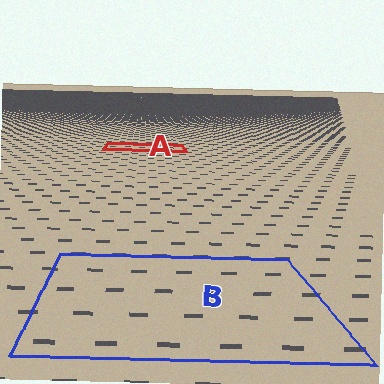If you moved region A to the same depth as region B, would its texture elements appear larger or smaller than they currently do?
They would appear larger. At a closer depth, the same texture elements are projected at a bigger on-screen size.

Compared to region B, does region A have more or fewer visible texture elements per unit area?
Region A has more texture elements per unit area — they are packed more densely because it is farther away.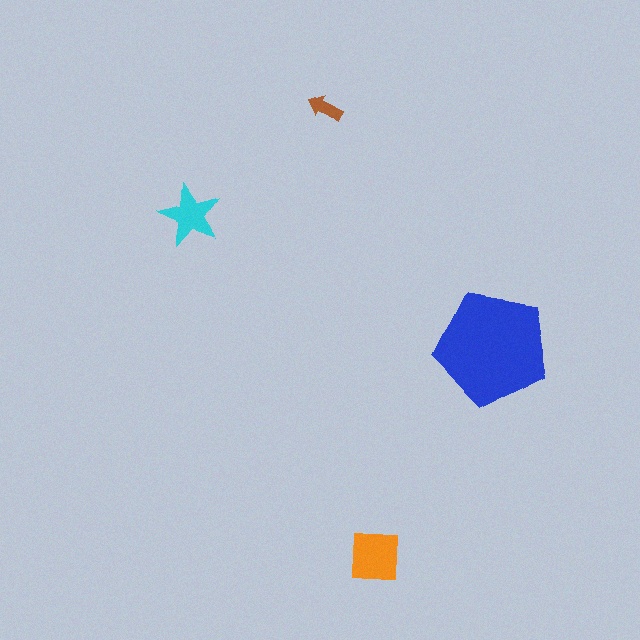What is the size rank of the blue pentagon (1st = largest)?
1st.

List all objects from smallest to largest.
The brown arrow, the cyan star, the orange square, the blue pentagon.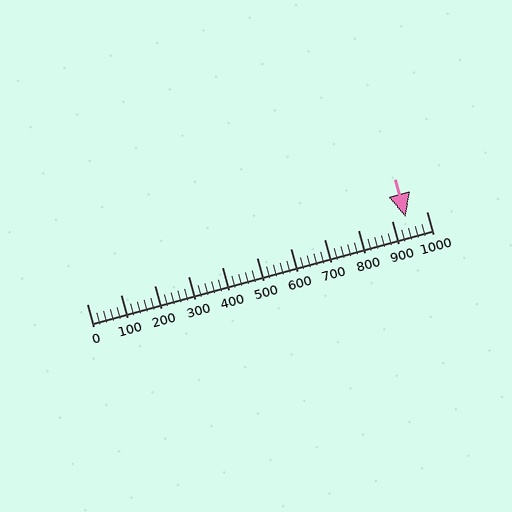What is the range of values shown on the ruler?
The ruler shows values from 0 to 1000.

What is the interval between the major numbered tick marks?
The major tick marks are spaced 100 units apart.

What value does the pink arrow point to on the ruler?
The pink arrow points to approximately 940.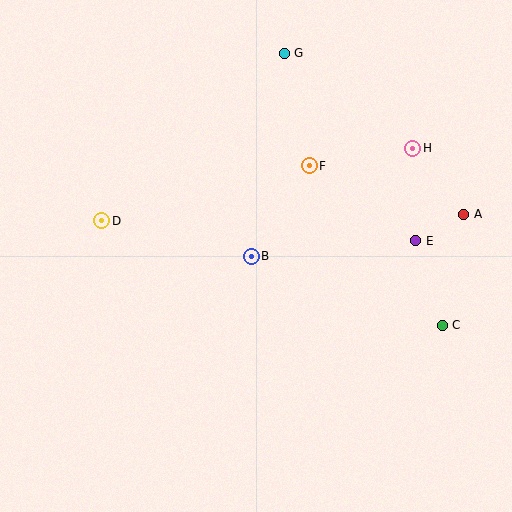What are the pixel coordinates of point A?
Point A is at (464, 214).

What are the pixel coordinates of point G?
Point G is at (284, 53).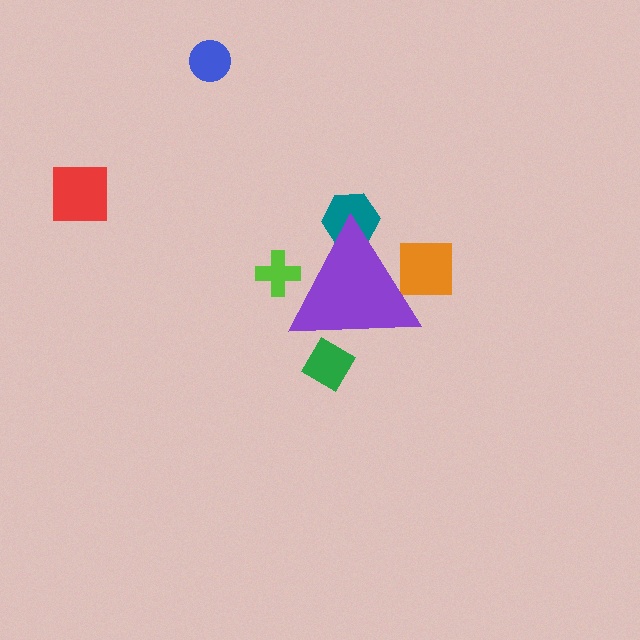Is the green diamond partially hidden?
Yes, the green diamond is partially hidden behind the purple triangle.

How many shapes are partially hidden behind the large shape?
4 shapes are partially hidden.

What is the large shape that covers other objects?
A purple triangle.